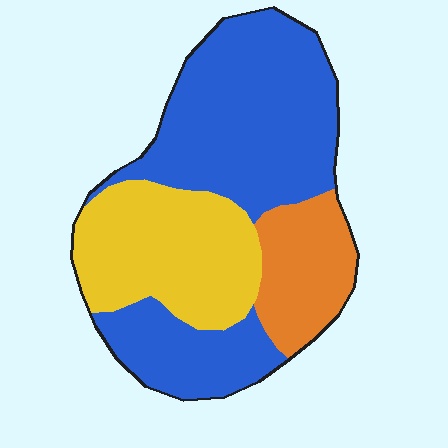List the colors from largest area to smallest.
From largest to smallest: blue, yellow, orange.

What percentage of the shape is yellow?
Yellow takes up between a sixth and a third of the shape.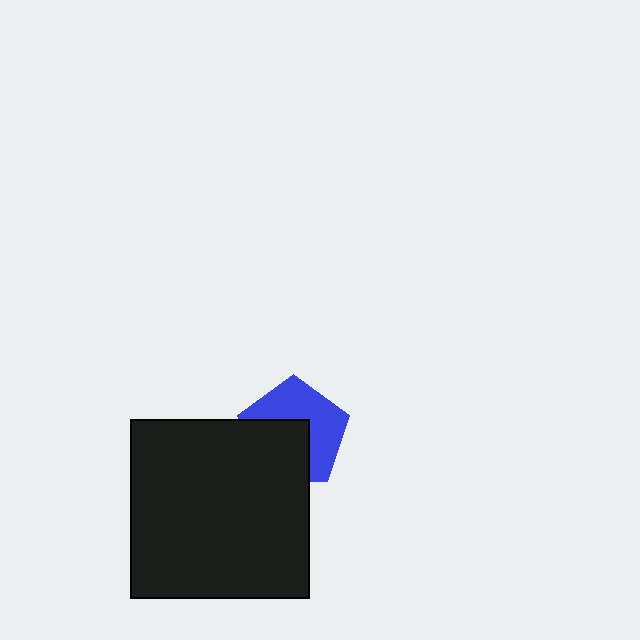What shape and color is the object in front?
The object in front is a black square.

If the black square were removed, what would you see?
You would see the complete blue pentagon.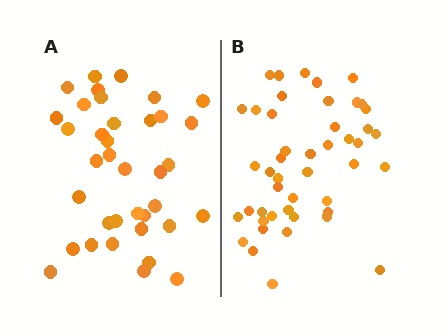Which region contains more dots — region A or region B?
Region B (the right region) has more dots.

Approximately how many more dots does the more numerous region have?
Region B has roughly 8 or so more dots than region A.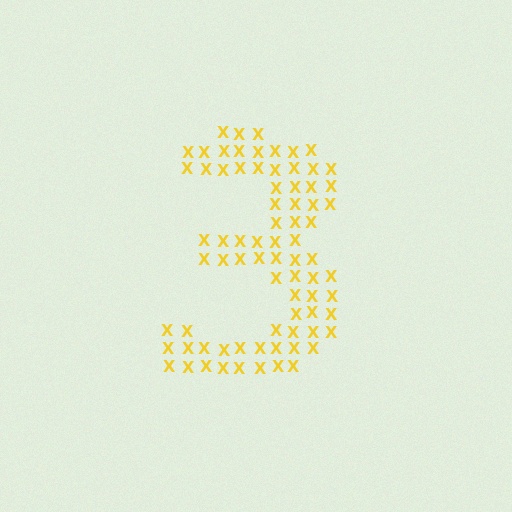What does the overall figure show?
The overall figure shows the digit 3.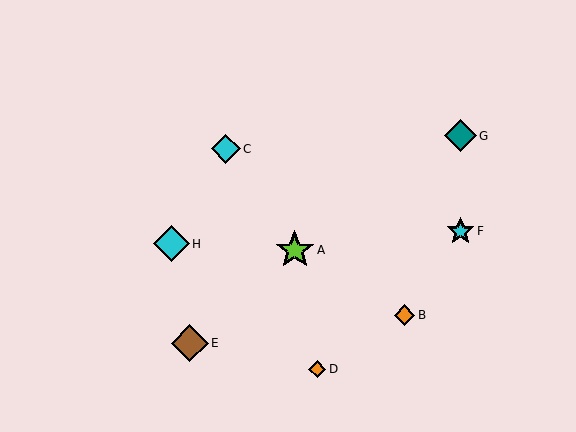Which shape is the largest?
The lime star (labeled A) is the largest.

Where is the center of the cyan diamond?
The center of the cyan diamond is at (171, 244).